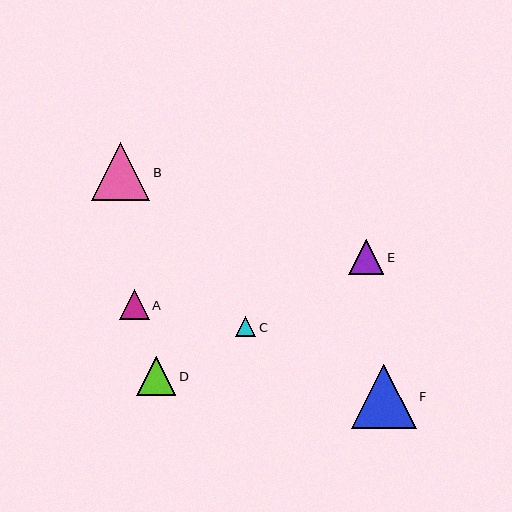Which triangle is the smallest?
Triangle C is the smallest with a size of approximately 20 pixels.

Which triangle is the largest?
Triangle F is the largest with a size of approximately 64 pixels.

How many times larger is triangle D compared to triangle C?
Triangle D is approximately 1.9 times the size of triangle C.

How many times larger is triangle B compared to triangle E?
Triangle B is approximately 1.7 times the size of triangle E.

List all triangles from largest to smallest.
From largest to smallest: F, B, D, E, A, C.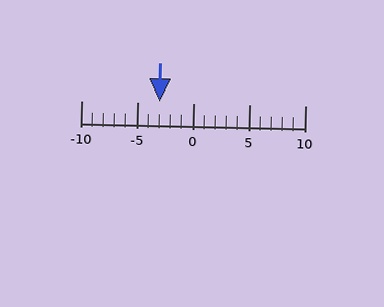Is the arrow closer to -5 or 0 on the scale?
The arrow is closer to -5.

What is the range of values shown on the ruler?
The ruler shows values from -10 to 10.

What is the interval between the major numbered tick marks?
The major tick marks are spaced 5 units apart.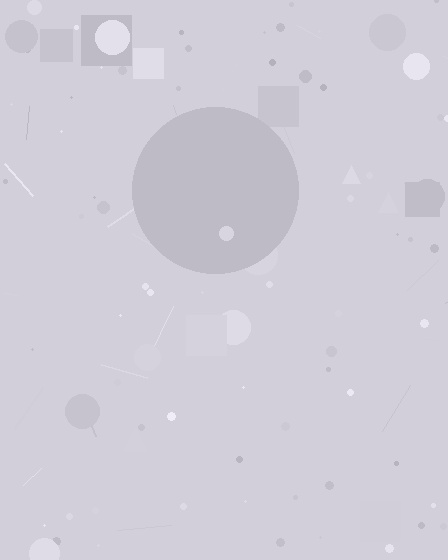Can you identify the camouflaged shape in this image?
The camouflaged shape is a circle.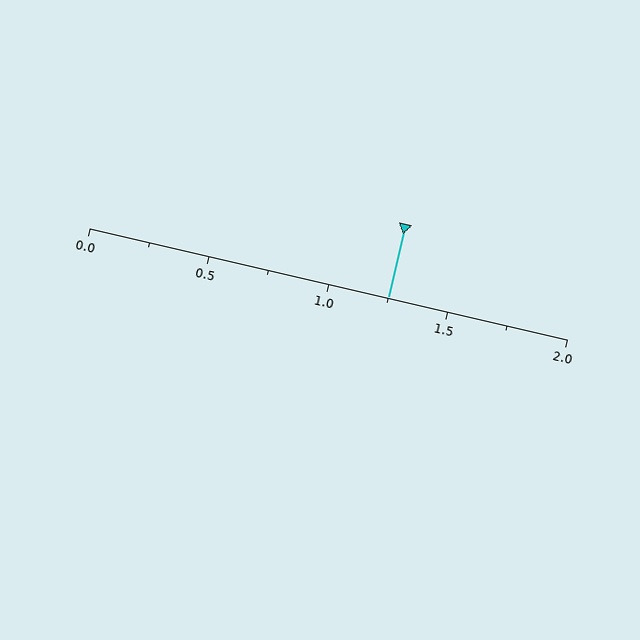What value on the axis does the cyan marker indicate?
The marker indicates approximately 1.25.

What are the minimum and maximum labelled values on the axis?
The axis runs from 0.0 to 2.0.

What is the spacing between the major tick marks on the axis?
The major ticks are spaced 0.5 apart.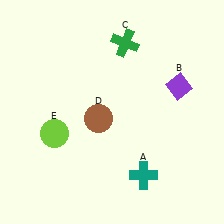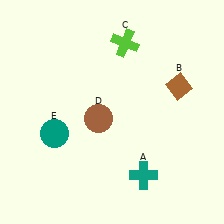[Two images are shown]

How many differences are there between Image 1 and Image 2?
There are 3 differences between the two images.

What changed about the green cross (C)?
In Image 1, C is green. In Image 2, it changed to lime.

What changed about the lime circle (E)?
In Image 1, E is lime. In Image 2, it changed to teal.